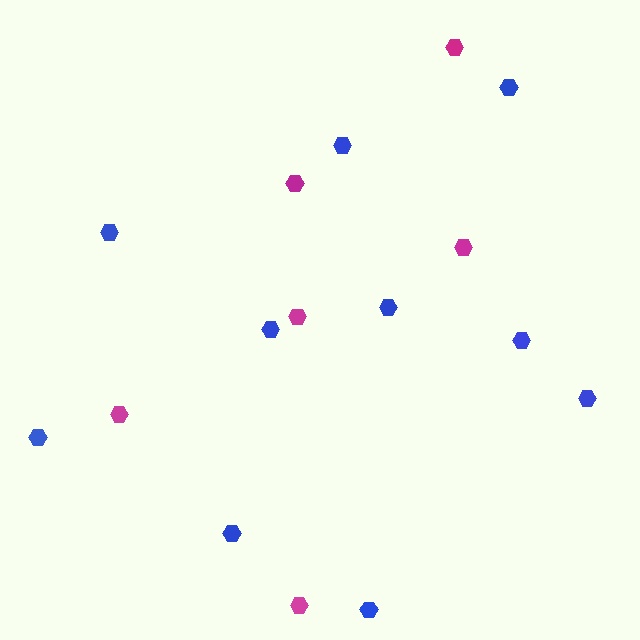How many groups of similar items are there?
There are 2 groups: one group of blue hexagons (10) and one group of magenta hexagons (6).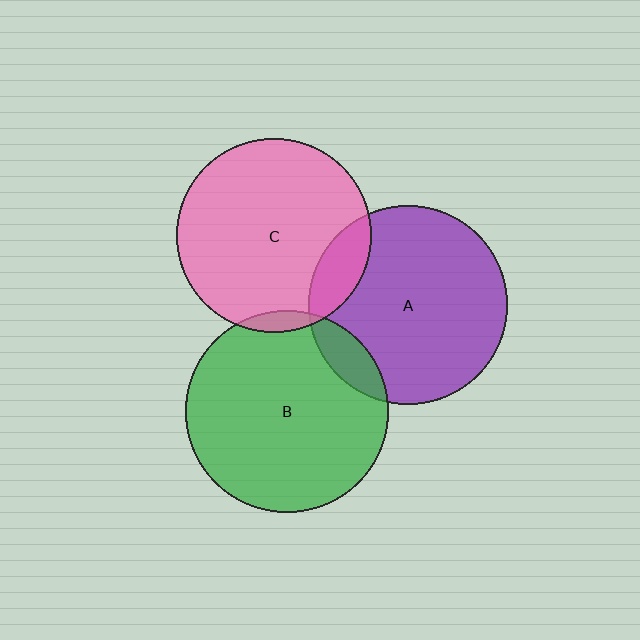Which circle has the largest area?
Circle B (green).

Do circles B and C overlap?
Yes.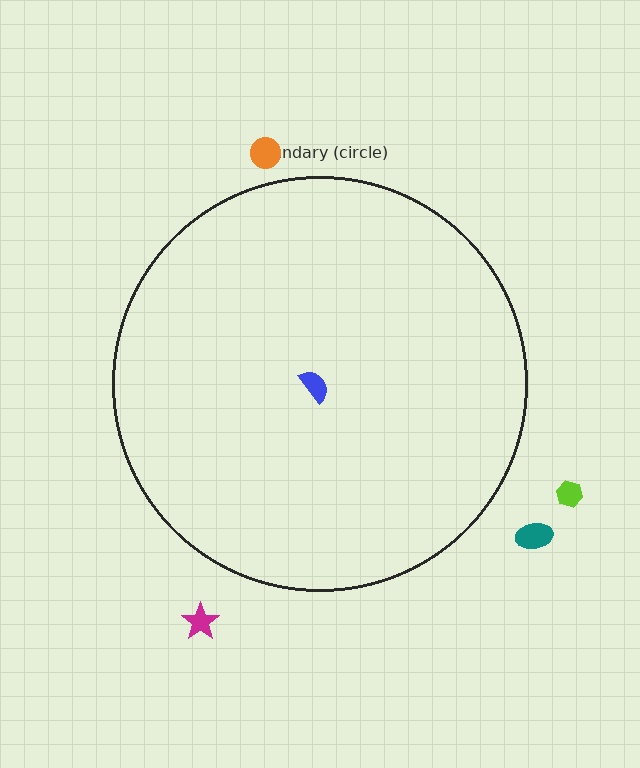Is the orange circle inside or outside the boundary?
Outside.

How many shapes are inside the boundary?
1 inside, 4 outside.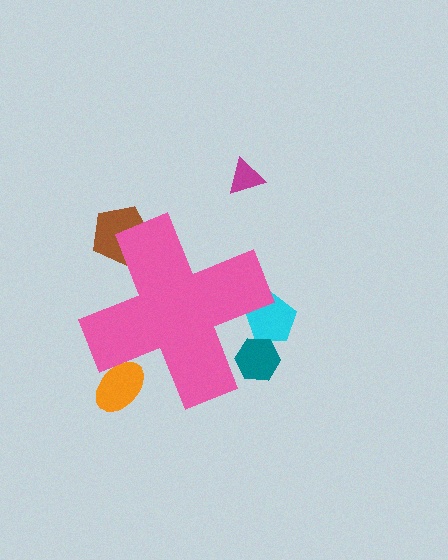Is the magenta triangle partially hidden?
No, the magenta triangle is fully visible.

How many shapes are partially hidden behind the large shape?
4 shapes are partially hidden.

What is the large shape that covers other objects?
A pink cross.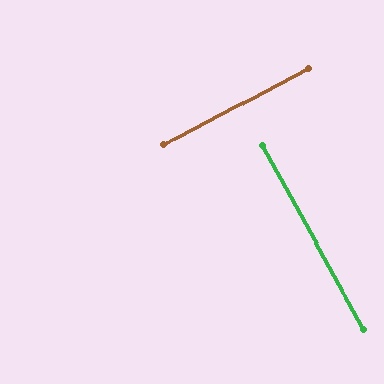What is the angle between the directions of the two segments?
Approximately 89 degrees.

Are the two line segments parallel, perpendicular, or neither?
Perpendicular — they meet at approximately 89°.